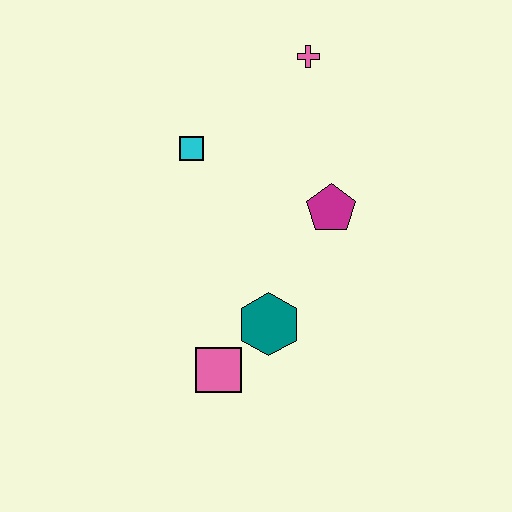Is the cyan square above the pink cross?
No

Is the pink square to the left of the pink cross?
Yes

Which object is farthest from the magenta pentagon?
The pink square is farthest from the magenta pentagon.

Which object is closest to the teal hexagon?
The pink square is closest to the teal hexagon.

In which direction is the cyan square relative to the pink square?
The cyan square is above the pink square.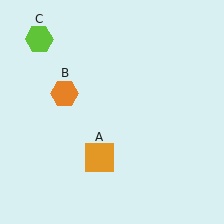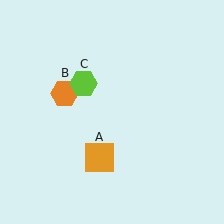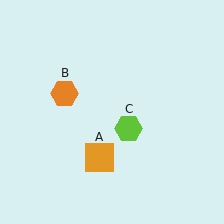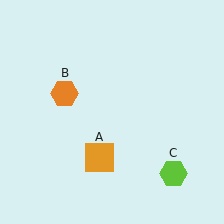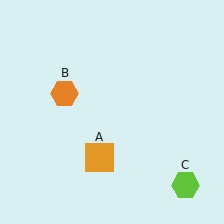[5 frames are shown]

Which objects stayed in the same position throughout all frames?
Orange square (object A) and orange hexagon (object B) remained stationary.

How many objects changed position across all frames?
1 object changed position: lime hexagon (object C).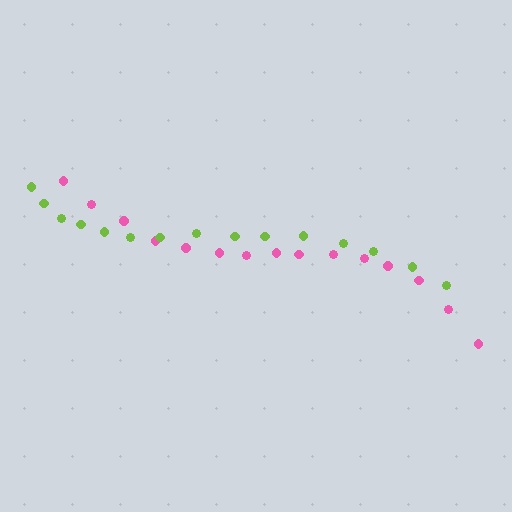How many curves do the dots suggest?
There are 2 distinct paths.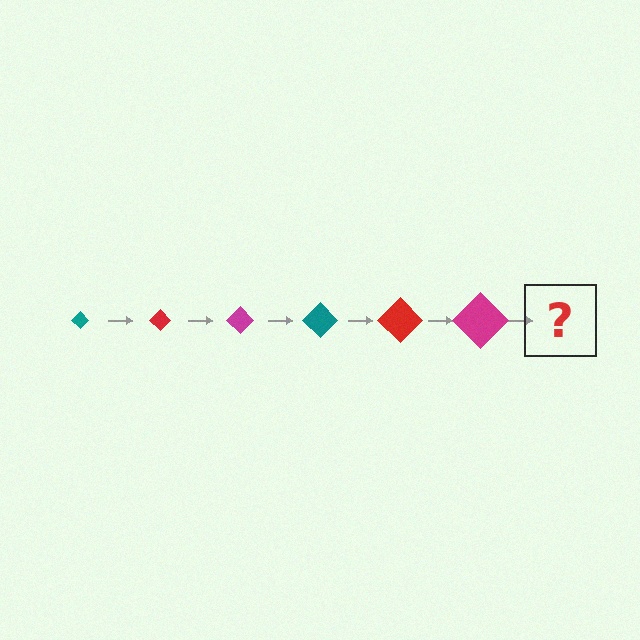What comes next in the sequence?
The next element should be a teal diamond, larger than the previous one.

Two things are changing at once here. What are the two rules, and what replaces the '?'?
The two rules are that the diamond grows larger each step and the color cycles through teal, red, and magenta. The '?' should be a teal diamond, larger than the previous one.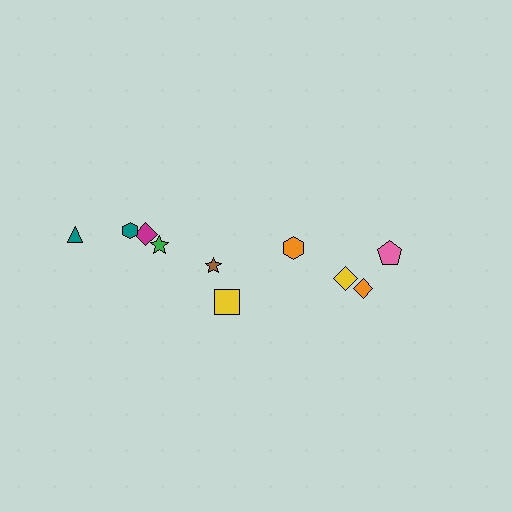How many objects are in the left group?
There are 6 objects.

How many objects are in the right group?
There are 4 objects.